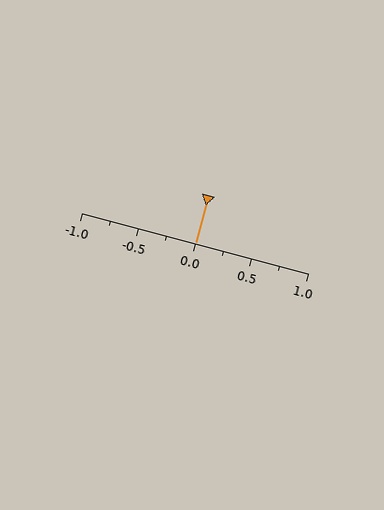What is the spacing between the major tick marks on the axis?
The major ticks are spaced 0.5 apart.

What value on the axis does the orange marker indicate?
The marker indicates approximately 0.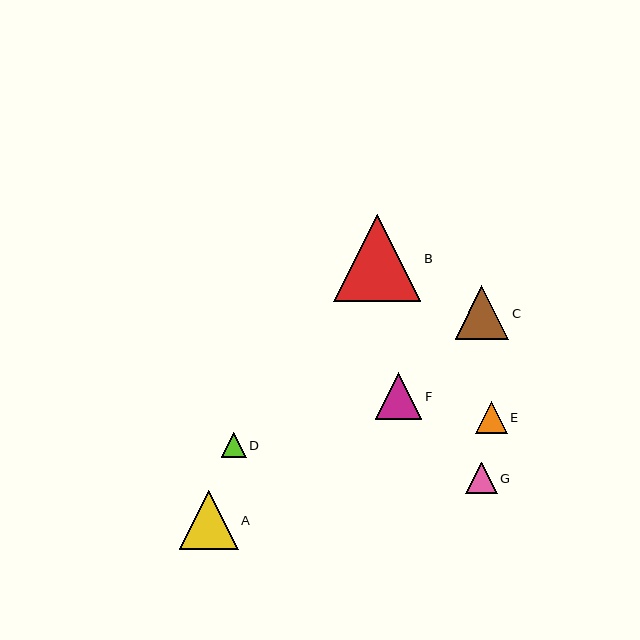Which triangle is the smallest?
Triangle D is the smallest with a size of approximately 25 pixels.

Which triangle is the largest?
Triangle B is the largest with a size of approximately 87 pixels.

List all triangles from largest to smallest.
From largest to smallest: B, A, C, F, E, G, D.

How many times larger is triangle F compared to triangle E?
Triangle F is approximately 1.5 times the size of triangle E.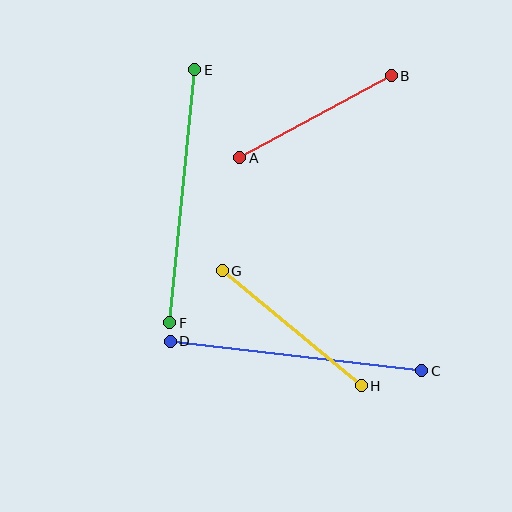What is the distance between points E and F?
The distance is approximately 254 pixels.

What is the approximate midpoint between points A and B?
The midpoint is at approximately (315, 117) pixels.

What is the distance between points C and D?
The distance is approximately 253 pixels.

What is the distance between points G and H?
The distance is approximately 180 pixels.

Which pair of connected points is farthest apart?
Points E and F are farthest apart.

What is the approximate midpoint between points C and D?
The midpoint is at approximately (296, 356) pixels.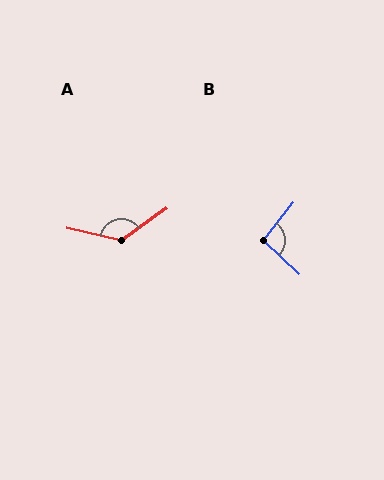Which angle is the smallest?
B, at approximately 95 degrees.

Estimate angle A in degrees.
Approximately 132 degrees.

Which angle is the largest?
A, at approximately 132 degrees.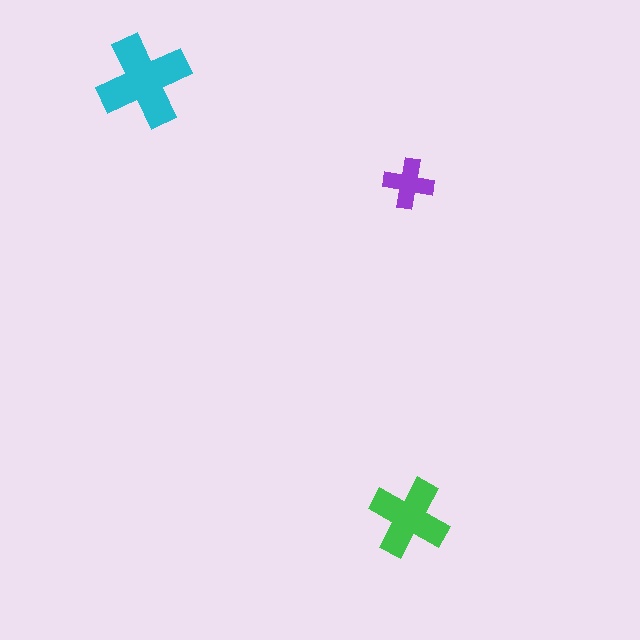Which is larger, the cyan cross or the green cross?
The cyan one.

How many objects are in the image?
There are 3 objects in the image.